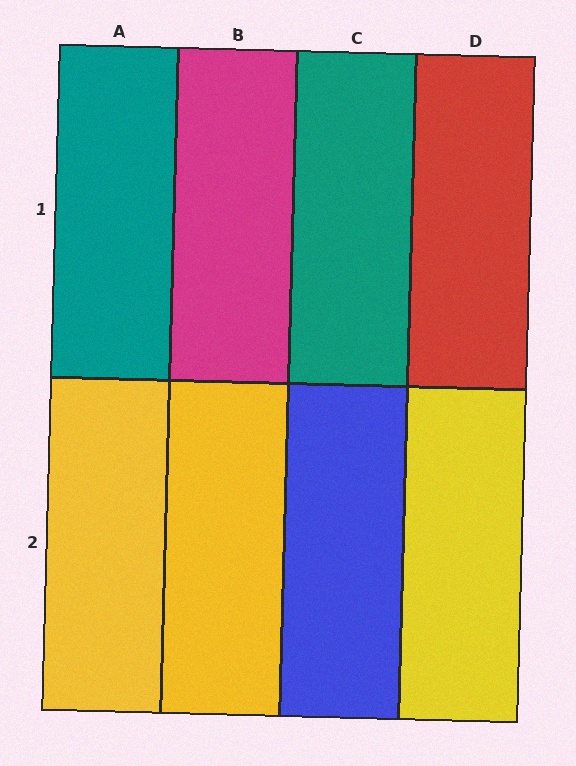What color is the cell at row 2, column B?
Yellow.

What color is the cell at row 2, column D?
Yellow.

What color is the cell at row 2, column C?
Blue.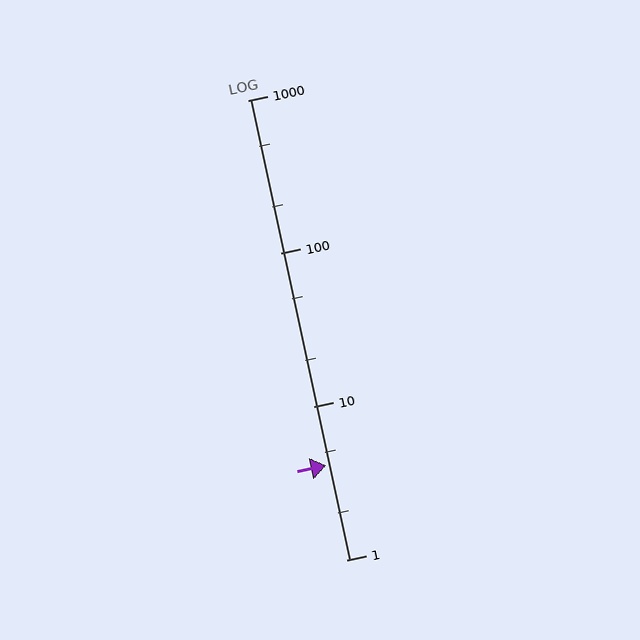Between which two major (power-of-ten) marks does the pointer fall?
The pointer is between 1 and 10.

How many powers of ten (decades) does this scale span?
The scale spans 3 decades, from 1 to 1000.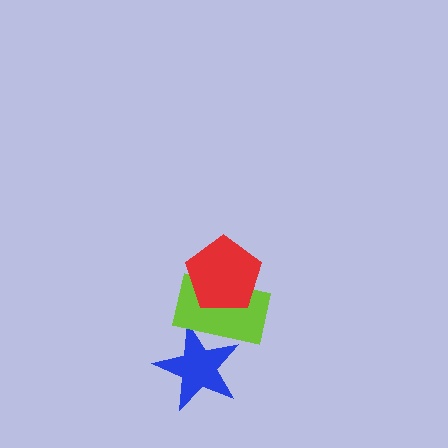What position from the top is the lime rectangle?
The lime rectangle is 2nd from the top.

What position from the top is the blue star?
The blue star is 3rd from the top.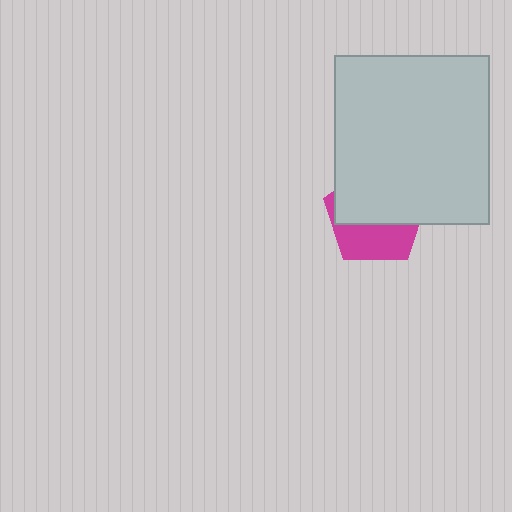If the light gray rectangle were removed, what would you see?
You would see the complete magenta pentagon.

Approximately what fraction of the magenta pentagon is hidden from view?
Roughly 61% of the magenta pentagon is hidden behind the light gray rectangle.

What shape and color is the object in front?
The object in front is a light gray rectangle.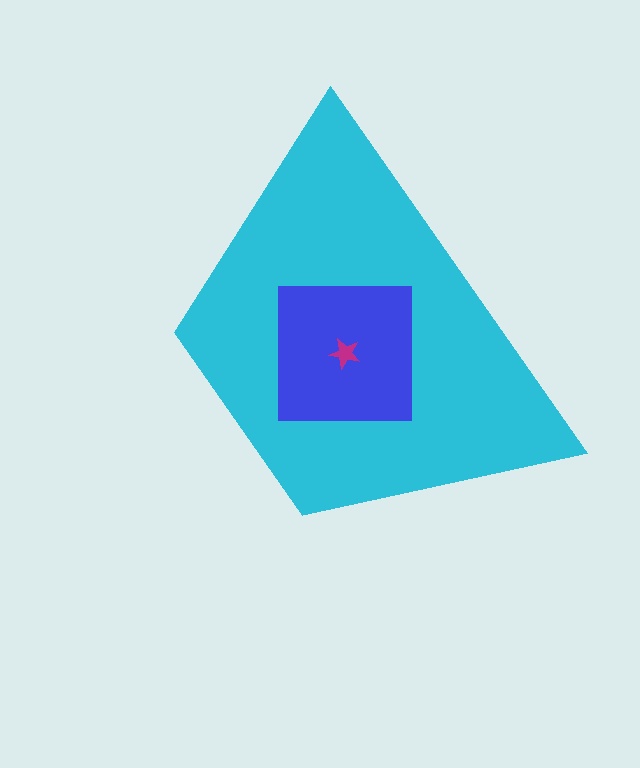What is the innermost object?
The magenta star.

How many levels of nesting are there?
3.